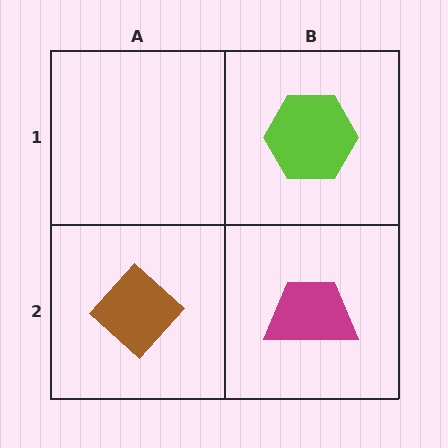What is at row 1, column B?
A lime hexagon.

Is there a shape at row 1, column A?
No, that cell is empty.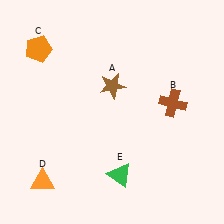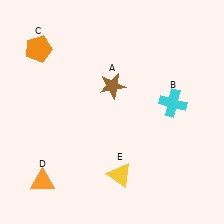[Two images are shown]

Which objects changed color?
B changed from brown to cyan. E changed from green to yellow.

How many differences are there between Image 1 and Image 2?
There are 2 differences between the two images.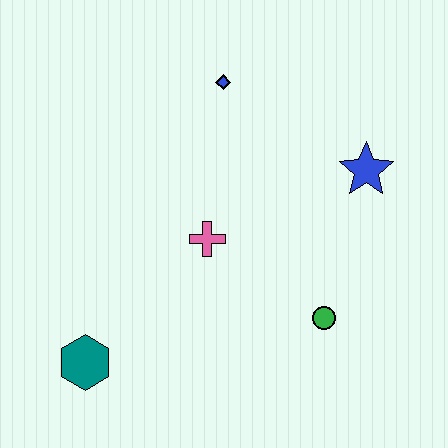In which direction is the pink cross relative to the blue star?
The pink cross is to the left of the blue star.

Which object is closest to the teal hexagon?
The pink cross is closest to the teal hexagon.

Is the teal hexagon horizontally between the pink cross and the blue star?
No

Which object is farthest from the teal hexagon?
The blue star is farthest from the teal hexagon.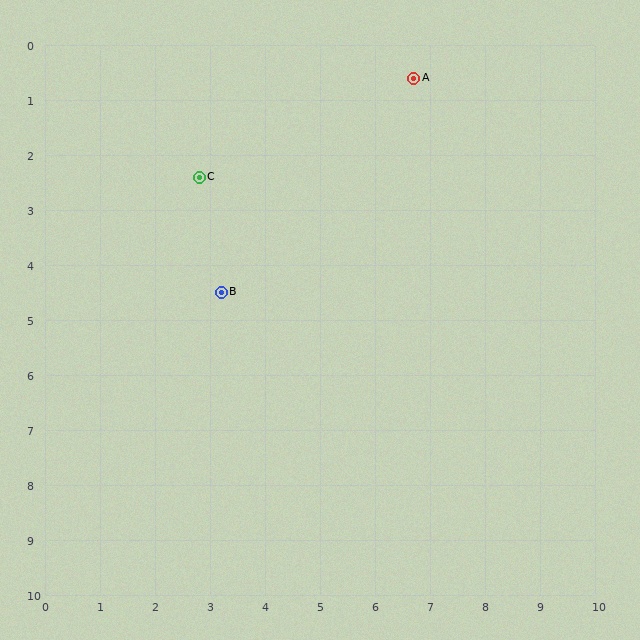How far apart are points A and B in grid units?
Points A and B are about 5.2 grid units apart.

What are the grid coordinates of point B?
Point B is at approximately (3.2, 4.5).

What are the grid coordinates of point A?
Point A is at approximately (6.7, 0.6).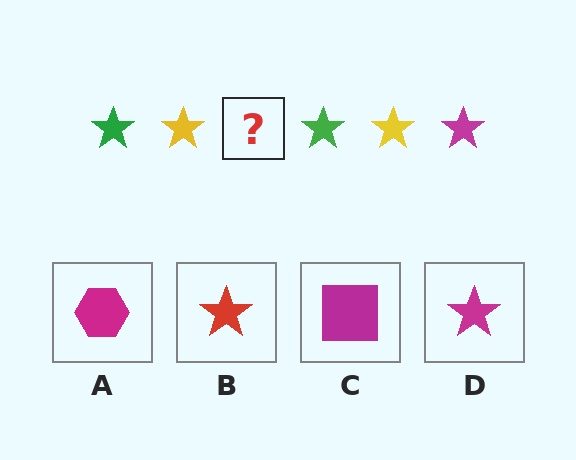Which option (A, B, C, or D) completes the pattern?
D.